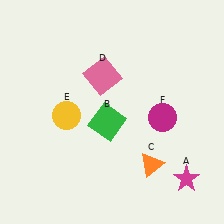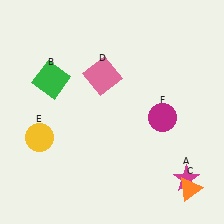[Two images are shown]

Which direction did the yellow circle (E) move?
The yellow circle (E) moved left.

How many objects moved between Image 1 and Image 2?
3 objects moved between the two images.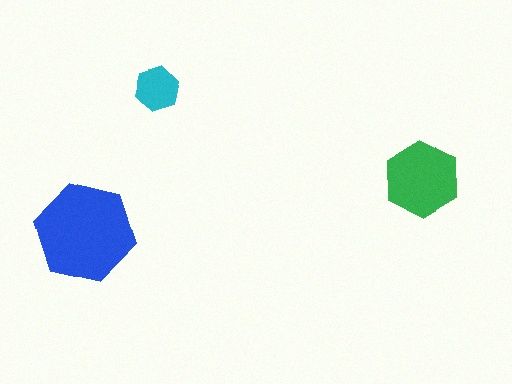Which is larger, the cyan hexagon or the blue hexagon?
The blue one.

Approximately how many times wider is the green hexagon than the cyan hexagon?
About 1.5 times wider.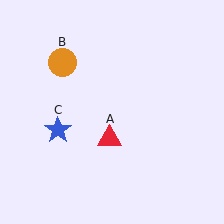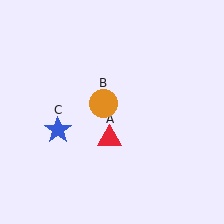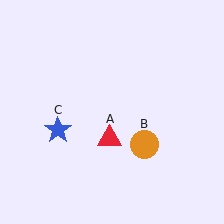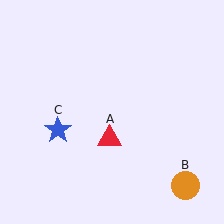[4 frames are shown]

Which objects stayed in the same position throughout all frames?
Red triangle (object A) and blue star (object C) remained stationary.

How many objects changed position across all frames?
1 object changed position: orange circle (object B).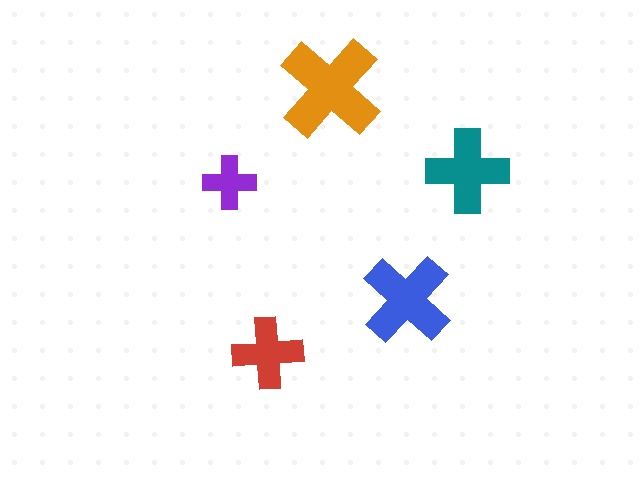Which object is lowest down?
The red cross is bottommost.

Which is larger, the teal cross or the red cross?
The teal one.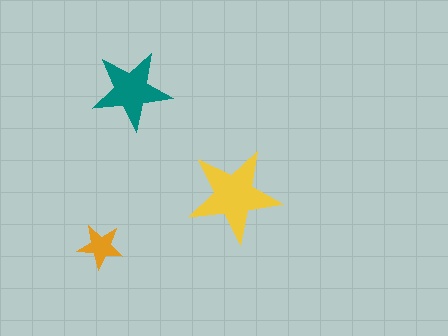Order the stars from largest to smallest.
the yellow one, the teal one, the orange one.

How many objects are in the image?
There are 3 objects in the image.